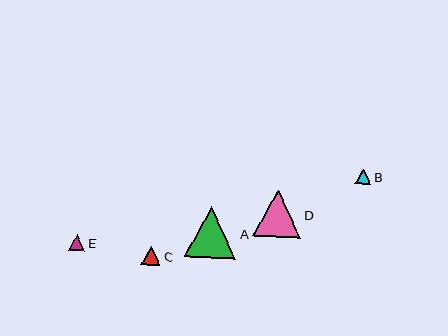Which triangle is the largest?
Triangle A is the largest with a size of approximately 51 pixels.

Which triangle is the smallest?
Triangle B is the smallest with a size of approximately 16 pixels.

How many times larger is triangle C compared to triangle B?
Triangle C is approximately 1.2 times the size of triangle B.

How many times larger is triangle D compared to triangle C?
Triangle D is approximately 2.5 times the size of triangle C.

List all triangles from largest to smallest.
From largest to smallest: A, D, C, E, B.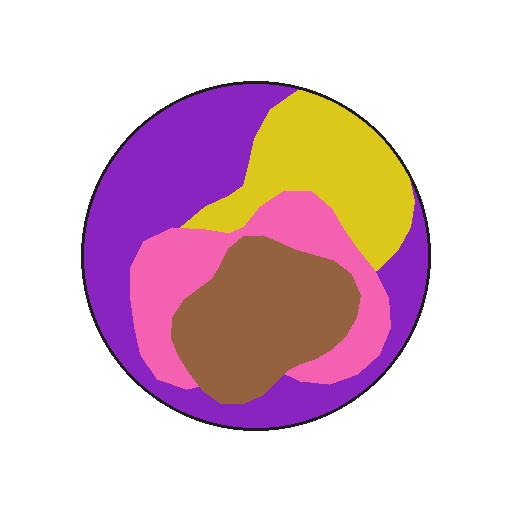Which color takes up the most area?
Purple, at roughly 40%.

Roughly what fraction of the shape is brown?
Brown takes up about one fifth (1/5) of the shape.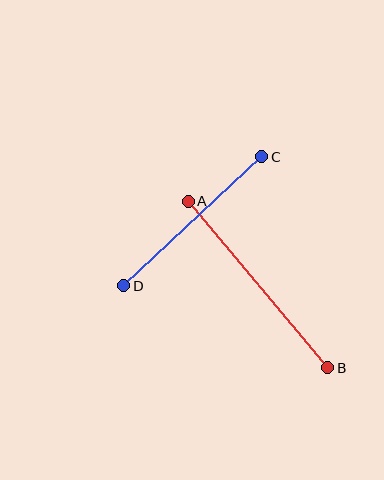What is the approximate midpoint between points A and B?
The midpoint is at approximately (258, 284) pixels.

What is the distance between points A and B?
The distance is approximately 217 pixels.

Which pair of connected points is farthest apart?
Points A and B are farthest apart.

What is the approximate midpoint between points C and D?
The midpoint is at approximately (193, 221) pixels.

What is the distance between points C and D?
The distance is approximately 189 pixels.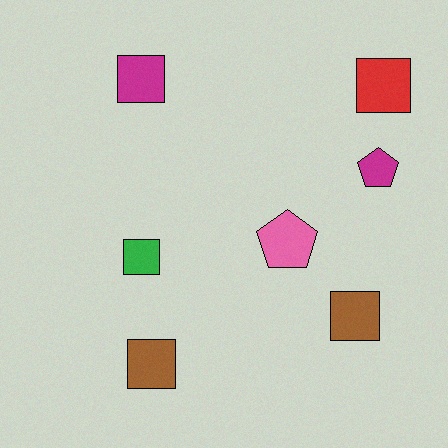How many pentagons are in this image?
There are 2 pentagons.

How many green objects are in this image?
There is 1 green object.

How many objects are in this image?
There are 7 objects.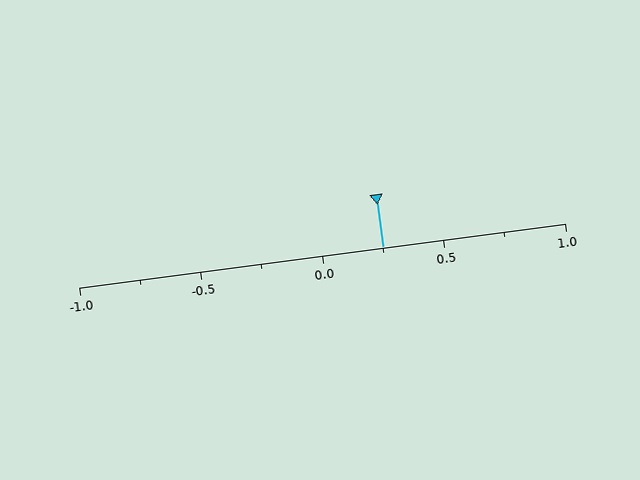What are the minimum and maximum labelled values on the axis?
The axis runs from -1.0 to 1.0.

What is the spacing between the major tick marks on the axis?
The major ticks are spaced 0.5 apart.